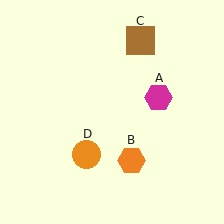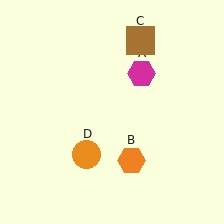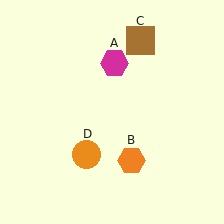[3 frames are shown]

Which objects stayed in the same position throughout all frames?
Orange hexagon (object B) and brown square (object C) and orange circle (object D) remained stationary.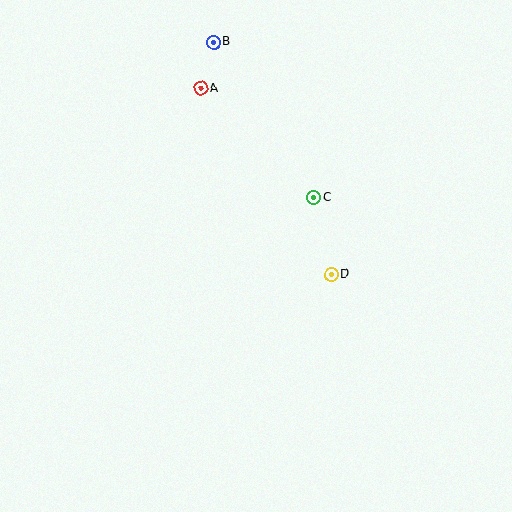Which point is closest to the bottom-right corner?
Point D is closest to the bottom-right corner.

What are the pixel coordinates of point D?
Point D is at (331, 274).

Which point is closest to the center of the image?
Point D at (331, 274) is closest to the center.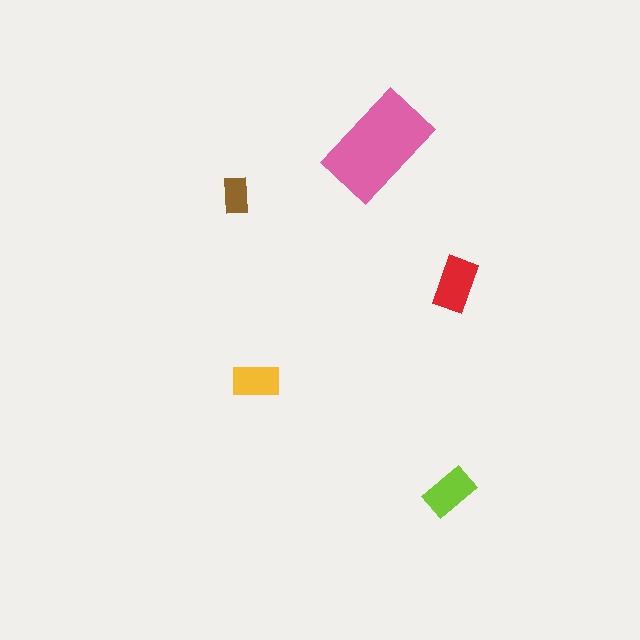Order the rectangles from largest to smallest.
the pink one, the red one, the lime one, the yellow one, the brown one.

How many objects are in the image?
There are 5 objects in the image.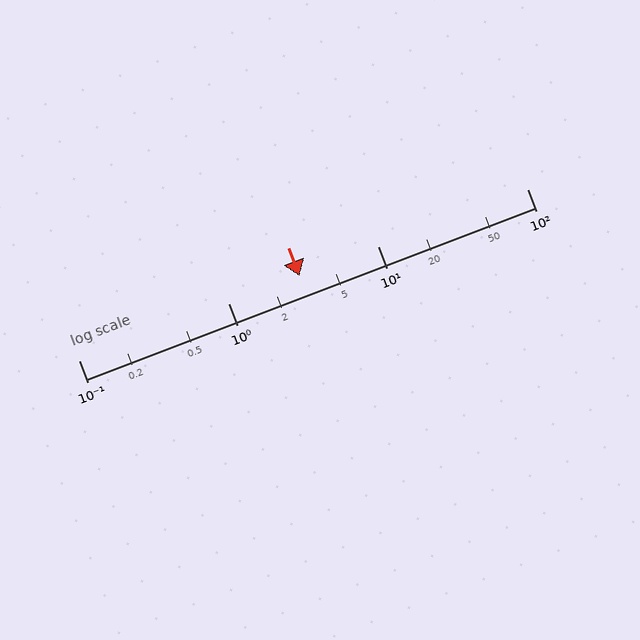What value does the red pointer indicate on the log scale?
The pointer indicates approximately 3.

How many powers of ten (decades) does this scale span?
The scale spans 3 decades, from 0.1 to 100.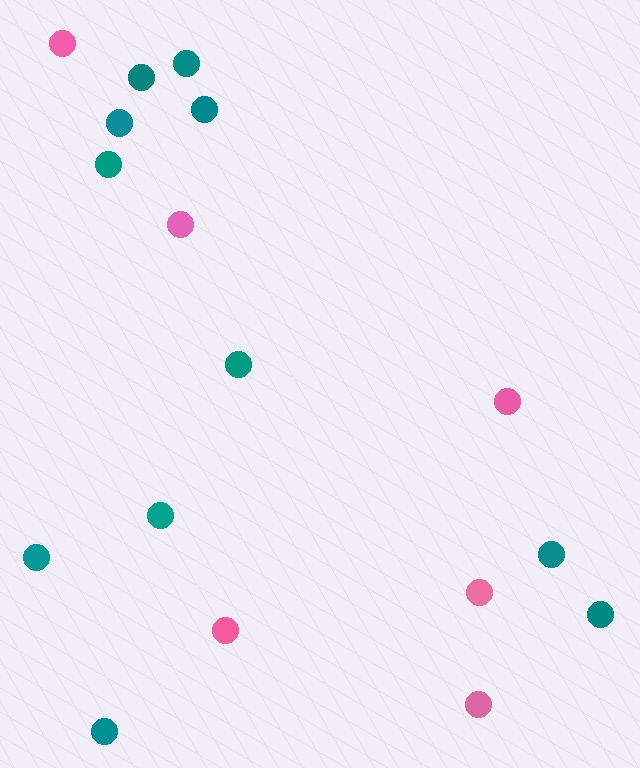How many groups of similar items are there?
There are 2 groups: one group of teal circles (11) and one group of pink circles (6).